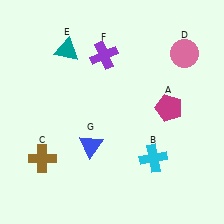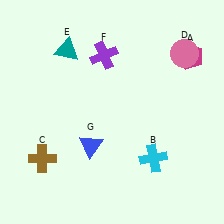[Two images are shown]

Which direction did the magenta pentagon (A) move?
The magenta pentagon (A) moved up.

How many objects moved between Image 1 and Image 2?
1 object moved between the two images.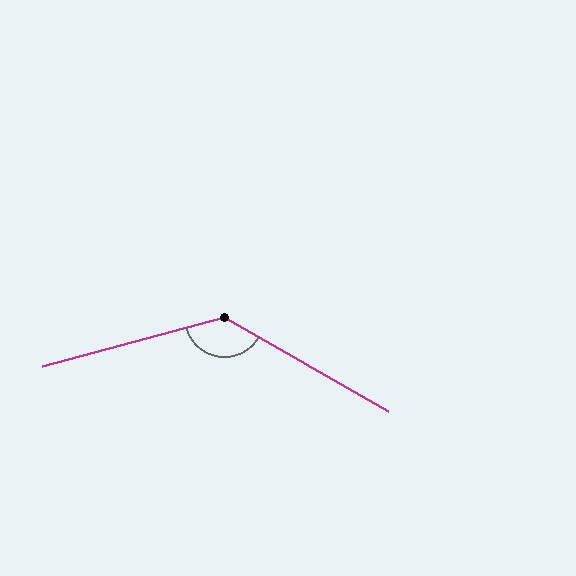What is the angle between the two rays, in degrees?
Approximately 135 degrees.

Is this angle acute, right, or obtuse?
It is obtuse.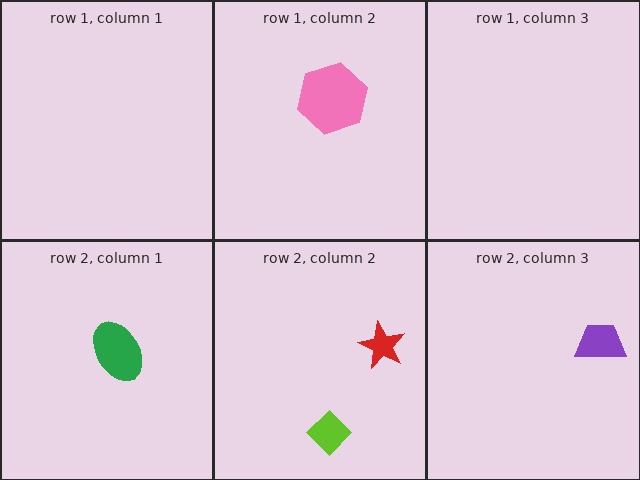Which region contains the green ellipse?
The row 2, column 1 region.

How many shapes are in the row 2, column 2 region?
2.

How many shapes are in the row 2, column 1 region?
1.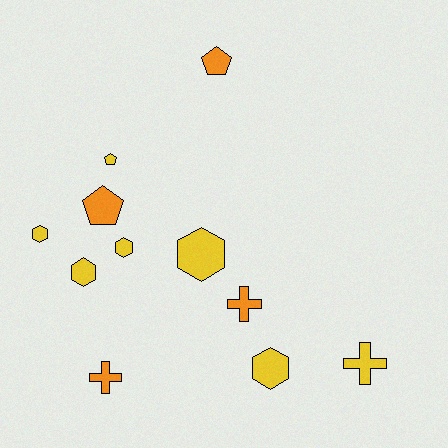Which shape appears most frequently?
Hexagon, with 5 objects.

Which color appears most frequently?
Yellow, with 7 objects.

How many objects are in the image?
There are 11 objects.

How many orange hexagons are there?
There are no orange hexagons.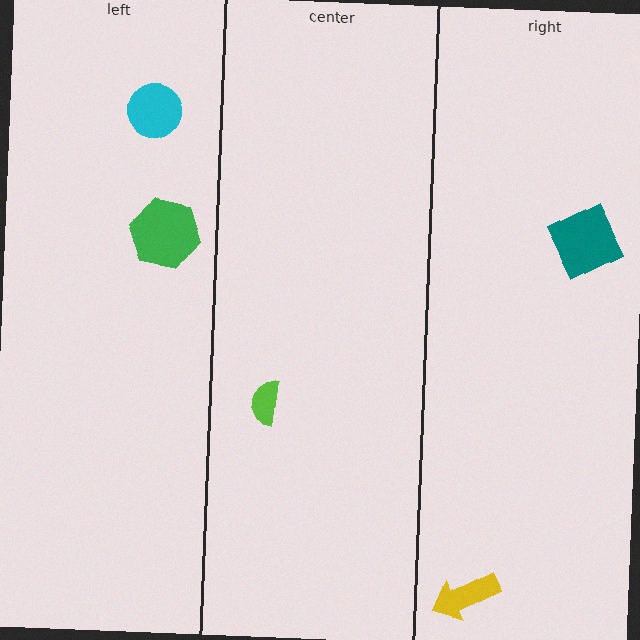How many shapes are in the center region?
1.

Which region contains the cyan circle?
The left region.